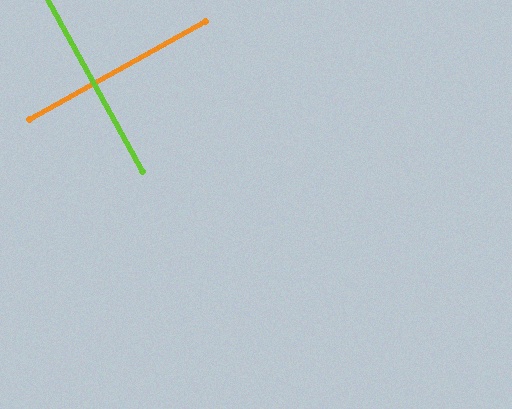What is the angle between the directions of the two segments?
Approximately 89 degrees.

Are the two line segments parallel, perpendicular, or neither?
Perpendicular — they meet at approximately 89°.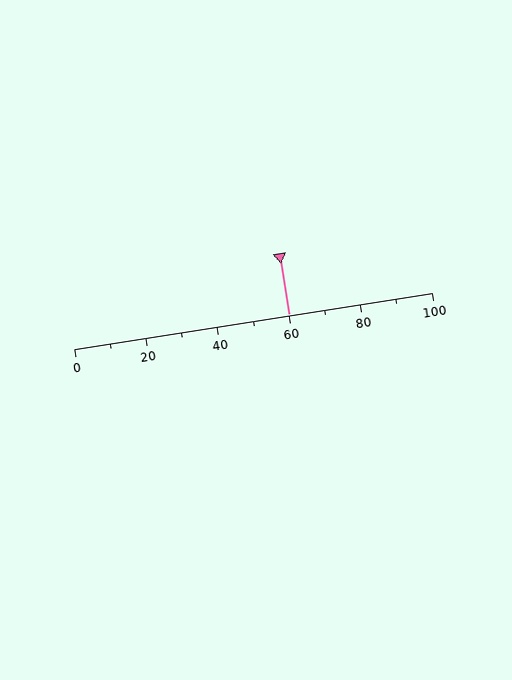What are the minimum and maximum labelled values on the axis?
The axis runs from 0 to 100.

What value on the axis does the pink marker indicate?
The marker indicates approximately 60.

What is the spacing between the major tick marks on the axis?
The major ticks are spaced 20 apart.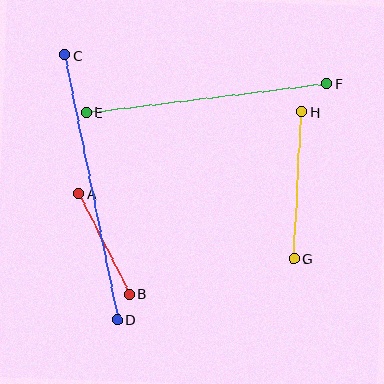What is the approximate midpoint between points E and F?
The midpoint is at approximately (206, 98) pixels.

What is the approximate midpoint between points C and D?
The midpoint is at approximately (91, 187) pixels.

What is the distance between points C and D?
The distance is approximately 270 pixels.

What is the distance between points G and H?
The distance is approximately 147 pixels.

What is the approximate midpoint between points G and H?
The midpoint is at approximately (298, 185) pixels.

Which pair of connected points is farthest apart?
Points C and D are farthest apart.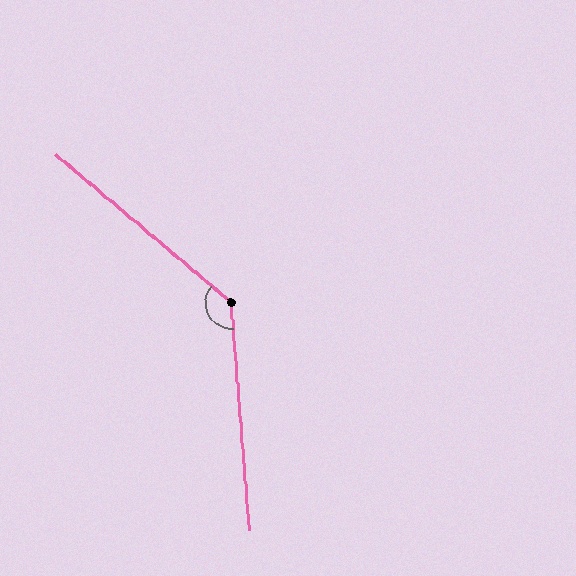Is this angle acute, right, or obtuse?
It is obtuse.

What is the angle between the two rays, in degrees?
Approximately 135 degrees.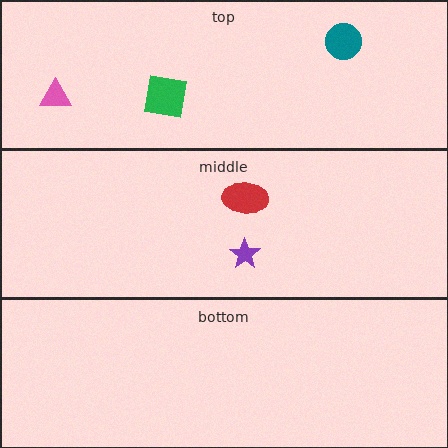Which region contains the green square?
The top region.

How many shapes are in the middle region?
2.